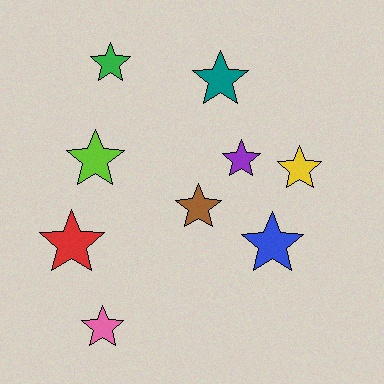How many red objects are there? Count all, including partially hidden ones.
There is 1 red object.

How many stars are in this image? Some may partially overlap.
There are 9 stars.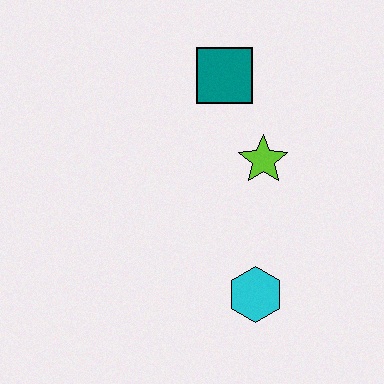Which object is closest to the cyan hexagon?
The lime star is closest to the cyan hexagon.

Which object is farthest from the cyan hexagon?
The teal square is farthest from the cyan hexagon.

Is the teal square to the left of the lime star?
Yes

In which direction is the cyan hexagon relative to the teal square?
The cyan hexagon is below the teal square.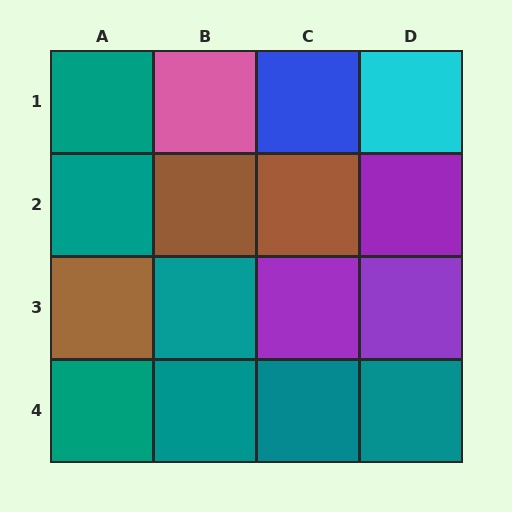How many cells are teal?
7 cells are teal.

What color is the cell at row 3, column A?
Brown.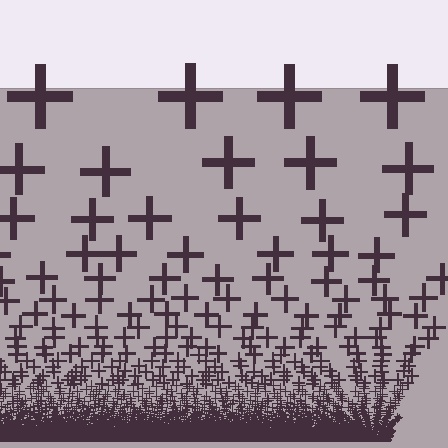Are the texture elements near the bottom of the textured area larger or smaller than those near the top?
Smaller. The gradient is inverted — elements near the bottom are smaller and denser.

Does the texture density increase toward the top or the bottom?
Density increases toward the bottom.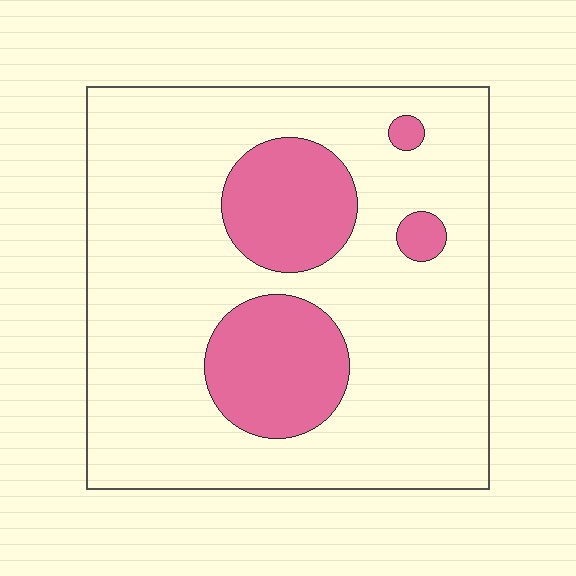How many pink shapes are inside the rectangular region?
4.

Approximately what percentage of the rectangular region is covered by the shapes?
Approximately 20%.